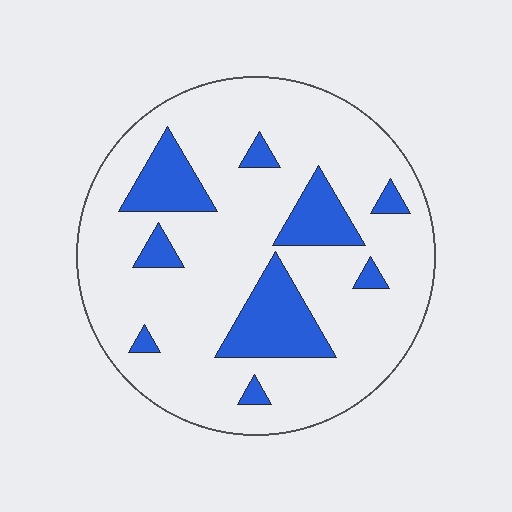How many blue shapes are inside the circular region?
9.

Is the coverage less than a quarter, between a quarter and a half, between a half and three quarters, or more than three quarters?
Less than a quarter.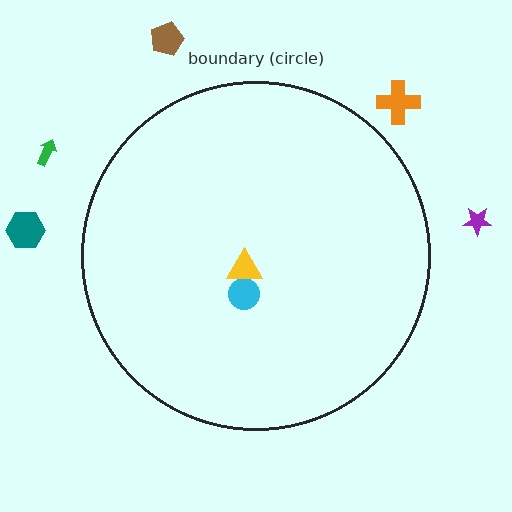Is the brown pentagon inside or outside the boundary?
Outside.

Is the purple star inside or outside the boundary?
Outside.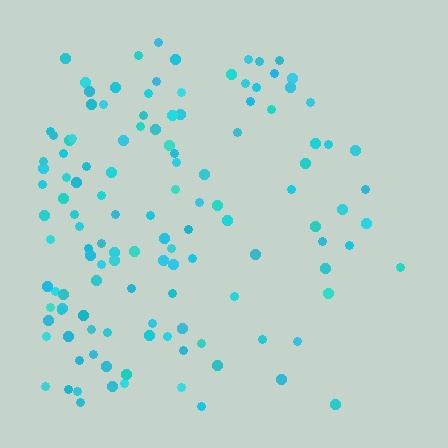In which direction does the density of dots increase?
From right to left, with the left side densest.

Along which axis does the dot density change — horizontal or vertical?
Horizontal.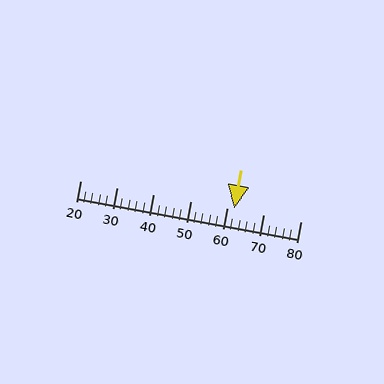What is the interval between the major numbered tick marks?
The major tick marks are spaced 10 units apart.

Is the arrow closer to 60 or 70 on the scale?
The arrow is closer to 60.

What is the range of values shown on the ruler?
The ruler shows values from 20 to 80.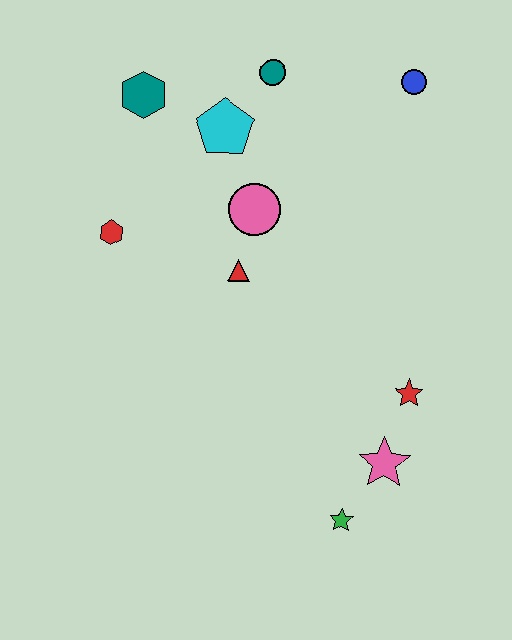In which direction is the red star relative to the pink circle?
The red star is below the pink circle.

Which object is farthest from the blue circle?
The green star is farthest from the blue circle.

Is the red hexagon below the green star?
No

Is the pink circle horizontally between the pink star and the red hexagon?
Yes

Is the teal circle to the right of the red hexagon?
Yes